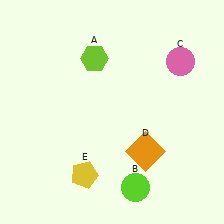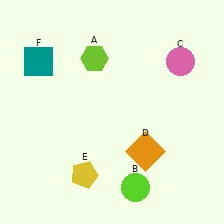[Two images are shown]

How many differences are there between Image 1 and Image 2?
There is 1 difference between the two images.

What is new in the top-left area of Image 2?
A teal square (F) was added in the top-left area of Image 2.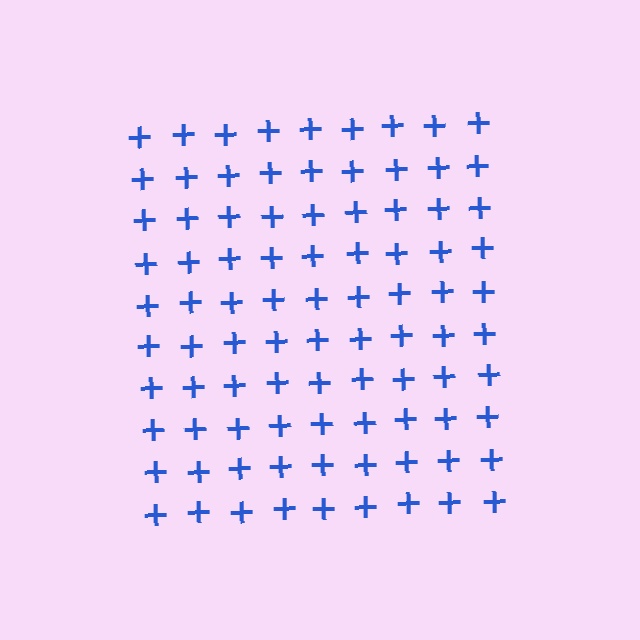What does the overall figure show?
The overall figure shows a square.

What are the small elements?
The small elements are plus signs.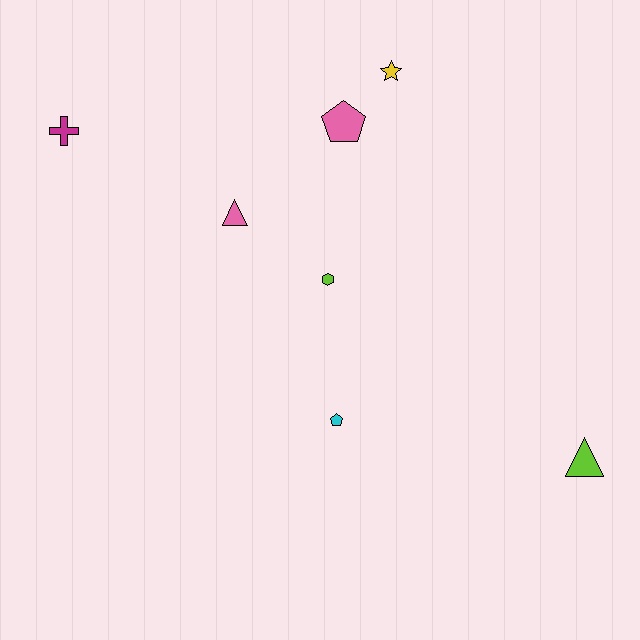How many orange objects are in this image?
There are no orange objects.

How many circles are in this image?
There are no circles.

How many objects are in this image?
There are 7 objects.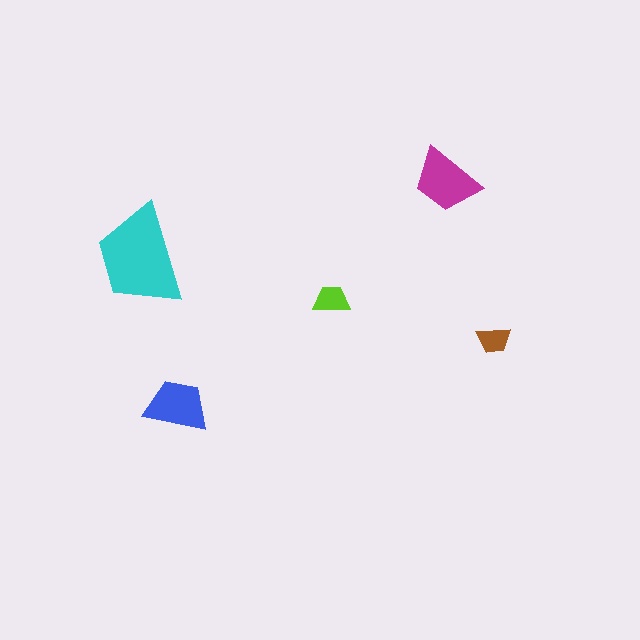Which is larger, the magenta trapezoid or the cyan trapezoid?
The cyan one.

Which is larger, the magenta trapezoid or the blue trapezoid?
The magenta one.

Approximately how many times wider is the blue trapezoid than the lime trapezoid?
About 1.5 times wider.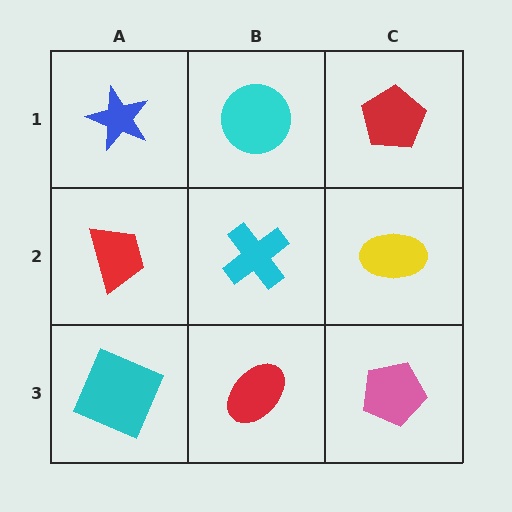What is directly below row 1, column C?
A yellow ellipse.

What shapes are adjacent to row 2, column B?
A cyan circle (row 1, column B), a red ellipse (row 3, column B), a red trapezoid (row 2, column A), a yellow ellipse (row 2, column C).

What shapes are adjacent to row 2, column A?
A blue star (row 1, column A), a cyan square (row 3, column A), a cyan cross (row 2, column B).